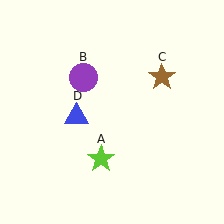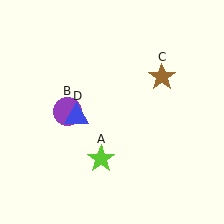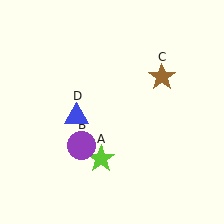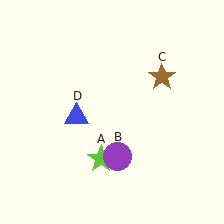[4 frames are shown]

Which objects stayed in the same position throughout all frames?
Lime star (object A) and brown star (object C) and blue triangle (object D) remained stationary.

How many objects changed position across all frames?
1 object changed position: purple circle (object B).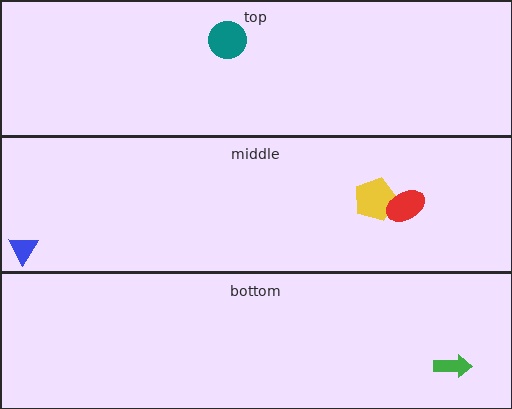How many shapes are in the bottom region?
1.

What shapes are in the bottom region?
The green arrow.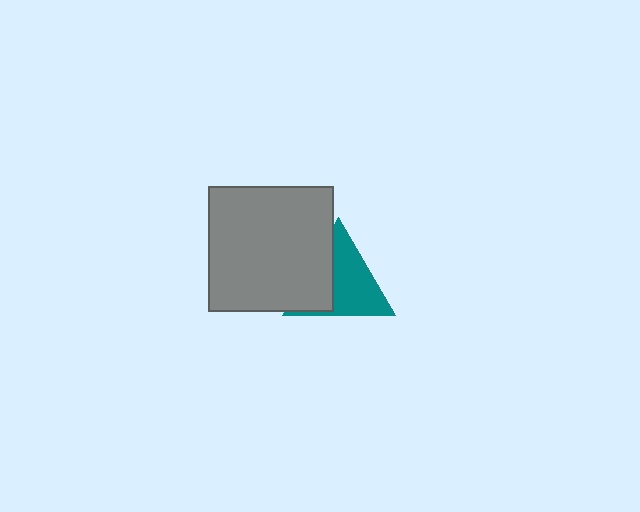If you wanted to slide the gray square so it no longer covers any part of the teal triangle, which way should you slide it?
Slide it left — that is the most direct way to separate the two shapes.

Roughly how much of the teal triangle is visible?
About half of it is visible (roughly 62%).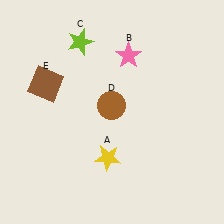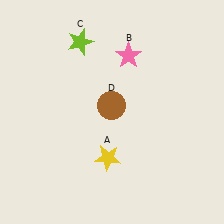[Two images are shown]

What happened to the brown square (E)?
The brown square (E) was removed in Image 2. It was in the top-left area of Image 1.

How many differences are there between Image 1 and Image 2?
There is 1 difference between the two images.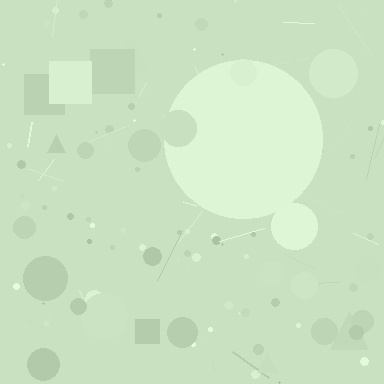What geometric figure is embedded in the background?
A circle is embedded in the background.